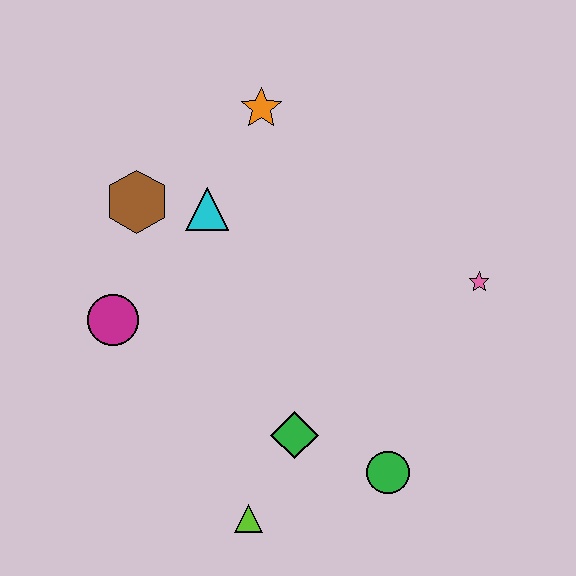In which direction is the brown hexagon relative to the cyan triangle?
The brown hexagon is to the left of the cyan triangle.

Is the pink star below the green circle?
No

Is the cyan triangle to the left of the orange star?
Yes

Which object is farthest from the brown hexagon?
The green circle is farthest from the brown hexagon.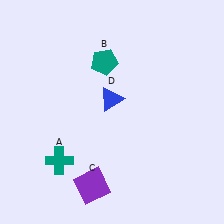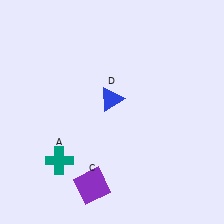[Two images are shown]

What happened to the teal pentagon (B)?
The teal pentagon (B) was removed in Image 2. It was in the top-left area of Image 1.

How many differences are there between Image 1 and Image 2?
There is 1 difference between the two images.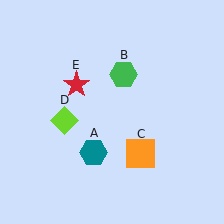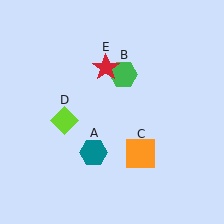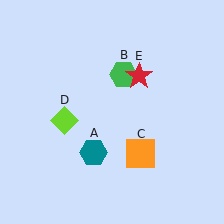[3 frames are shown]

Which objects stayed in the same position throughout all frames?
Teal hexagon (object A) and green hexagon (object B) and orange square (object C) and lime diamond (object D) remained stationary.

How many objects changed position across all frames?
1 object changed position: red star (object E).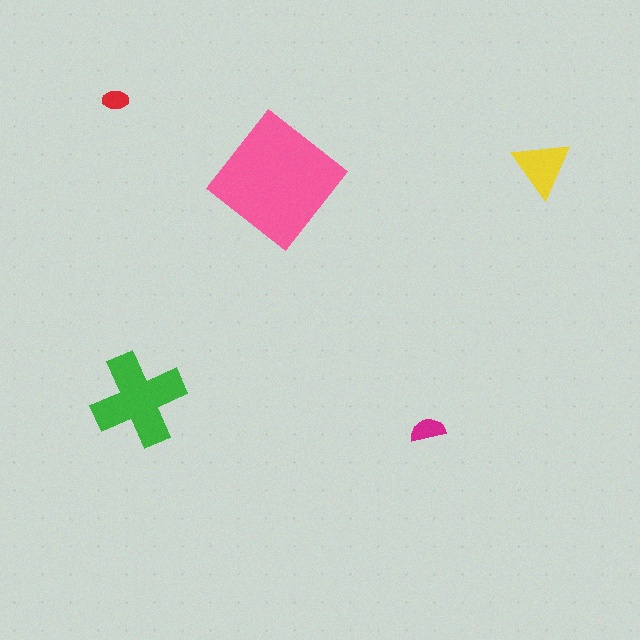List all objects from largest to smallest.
The pink diamond, the green cross, the yellow triangle, the magenta semicircle, the red ellipse.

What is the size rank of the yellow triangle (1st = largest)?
3rd.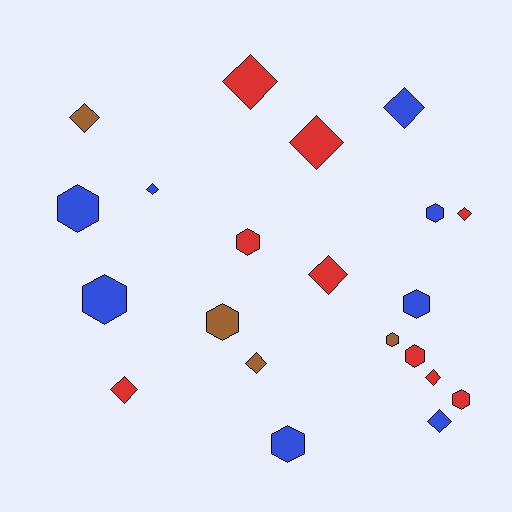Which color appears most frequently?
Red, with 9 objects.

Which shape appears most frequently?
Diamond, with 11 objects.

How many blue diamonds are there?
There are 3 blue diamonds.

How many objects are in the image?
There are 21 objects.